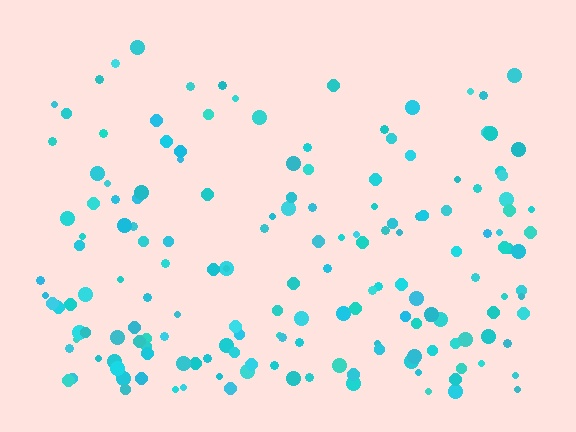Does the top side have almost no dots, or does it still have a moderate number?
Still a moderate number, just noticeably fewer than the bottom.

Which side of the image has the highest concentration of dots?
The bottom.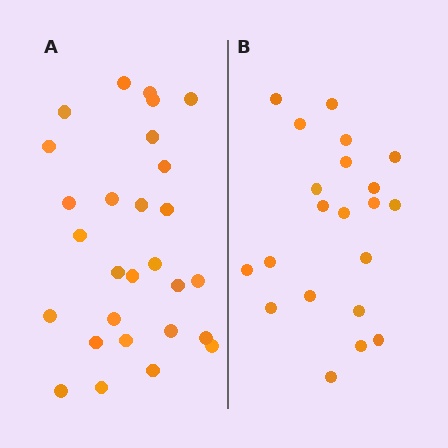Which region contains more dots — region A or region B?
Region A (the left region) has more dots.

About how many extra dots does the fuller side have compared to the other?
Region A has roughly 8 or so more dots than region B.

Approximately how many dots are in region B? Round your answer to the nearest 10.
About 20 dots. (The exact count is 21, which rounds to 20.)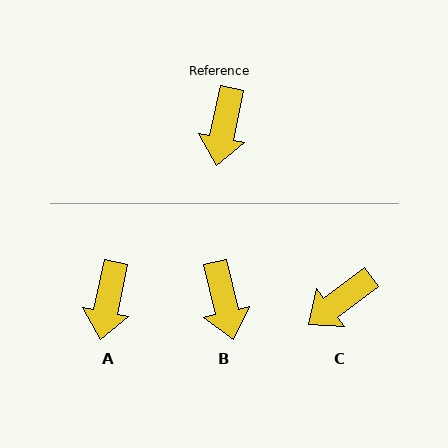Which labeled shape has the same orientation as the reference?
A.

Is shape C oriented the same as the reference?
No, it is off by about 42 degrees.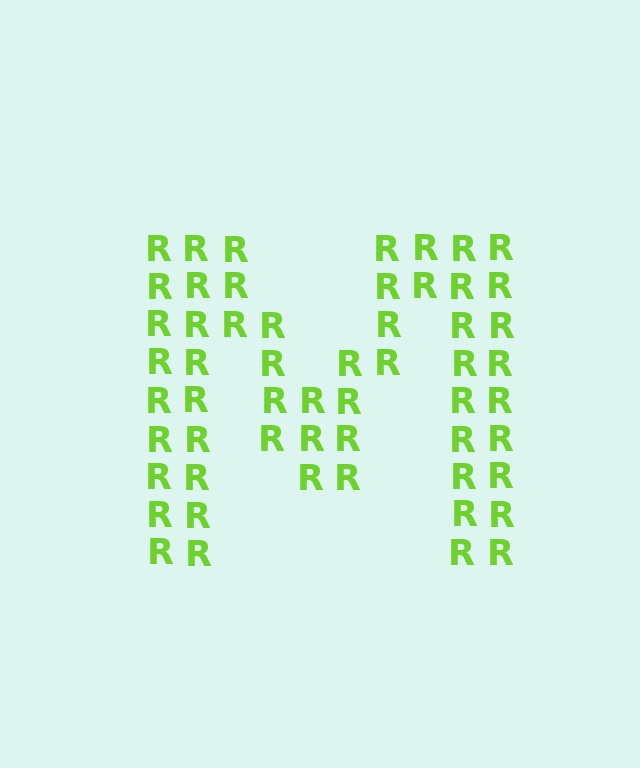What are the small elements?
The small elements are letter R's.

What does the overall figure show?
The overall figure shows the letter M.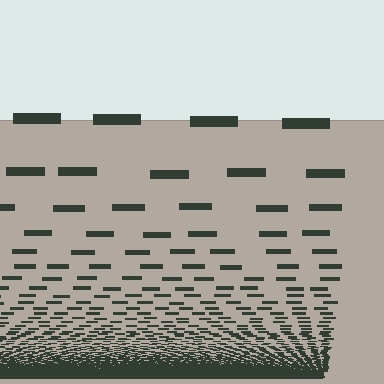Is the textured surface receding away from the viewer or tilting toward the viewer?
The surface appears to tilt toward the viewer. Texture elements get larger and sparser toward the top.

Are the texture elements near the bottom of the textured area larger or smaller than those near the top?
Smaller. The gradient is inverted — elements near the bottom are smaller and denser.